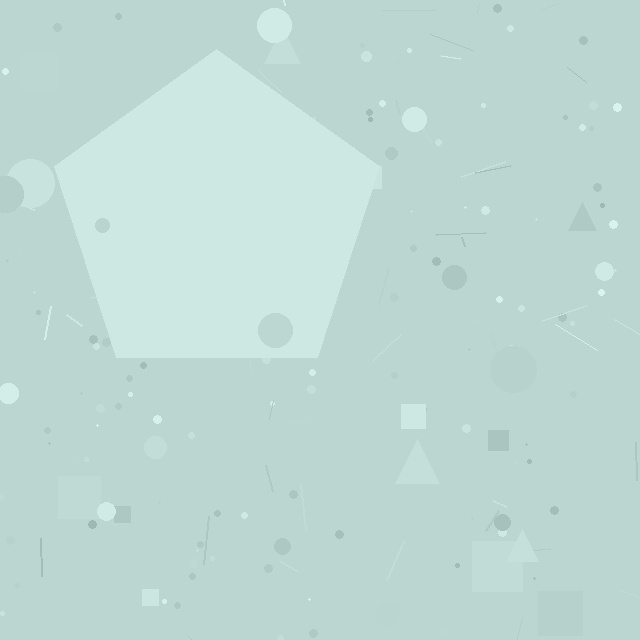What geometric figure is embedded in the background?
A pentagon is embedded in the background.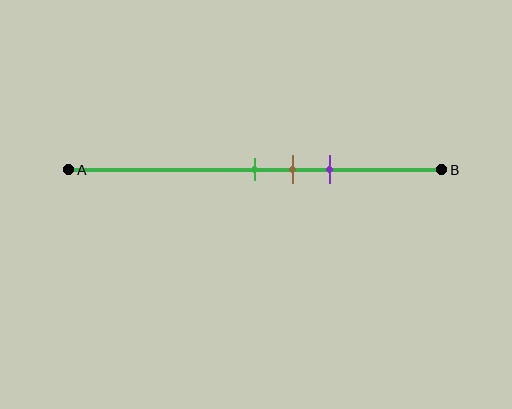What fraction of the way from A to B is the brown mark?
The brown mark is approximately 60% (0.6) of the way from A to B.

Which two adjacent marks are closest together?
The green and brown marks are the closest adjacent pair.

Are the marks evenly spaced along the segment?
Yes, the marks are approximately evenly spaced.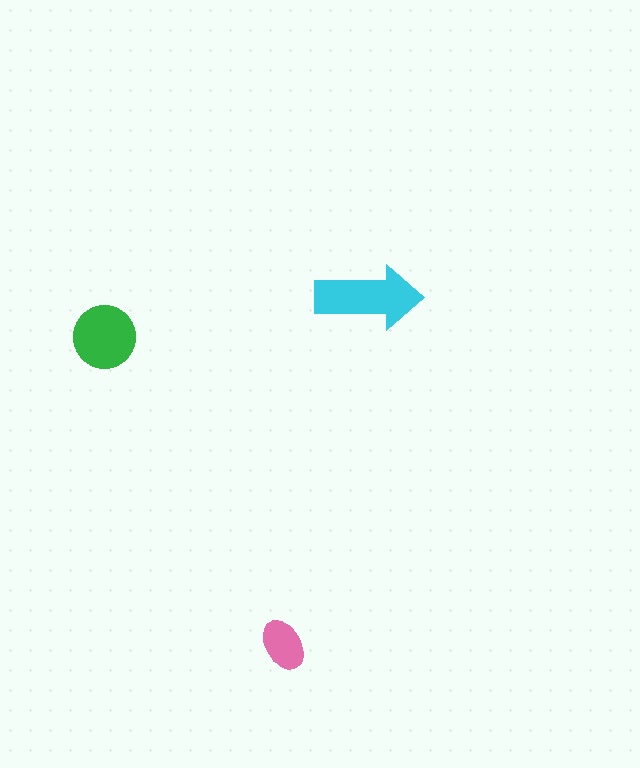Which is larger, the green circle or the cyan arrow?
The cyan arrow.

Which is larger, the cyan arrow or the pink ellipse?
The cyan arrow.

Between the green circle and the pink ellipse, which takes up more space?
The green circle.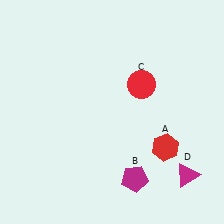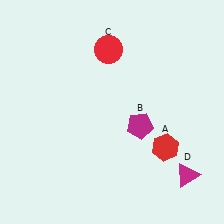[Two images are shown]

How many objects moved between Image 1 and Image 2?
2 objects moved between the two images.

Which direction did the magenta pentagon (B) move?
The magenta pentagon (B) moved up.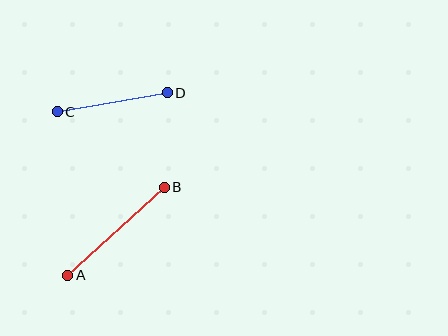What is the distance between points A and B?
The distance is approximately 130 pixels.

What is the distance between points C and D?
The distance is approximately 111 pixels.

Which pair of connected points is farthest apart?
Points A and B are farthest apart.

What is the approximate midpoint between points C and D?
The midpoint is at approximately (112, 102) pixels.